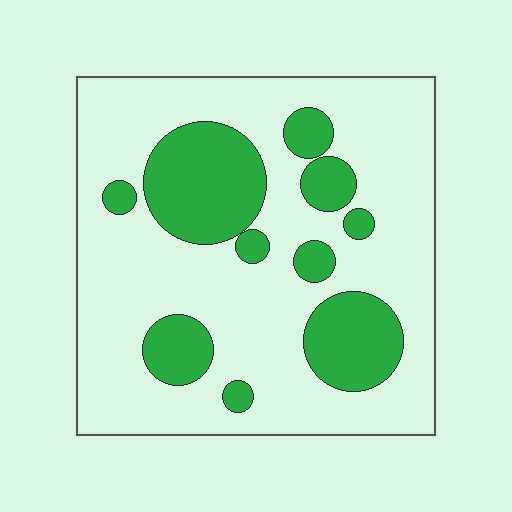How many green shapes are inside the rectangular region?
10.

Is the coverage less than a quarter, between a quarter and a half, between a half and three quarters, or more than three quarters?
Between a quarter and a half.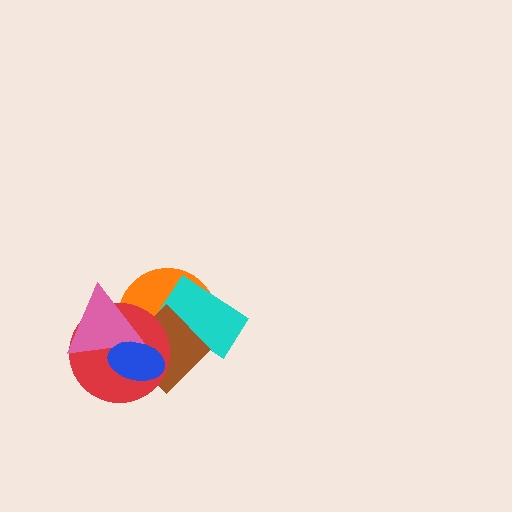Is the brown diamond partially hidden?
Yes, it is partially covered by another shape.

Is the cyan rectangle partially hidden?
Yes, it is partially covered by another shape.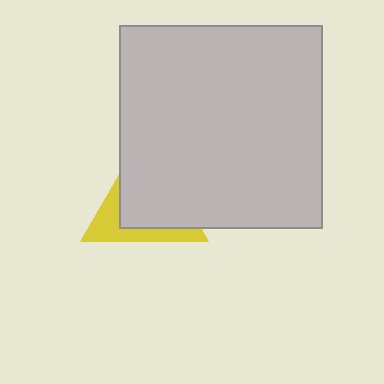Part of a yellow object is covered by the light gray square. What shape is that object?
It is a triangle.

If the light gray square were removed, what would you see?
You would see the complete yellow triangle.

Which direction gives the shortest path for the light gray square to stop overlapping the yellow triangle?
Moving toward the upper-right gives the shortest separation.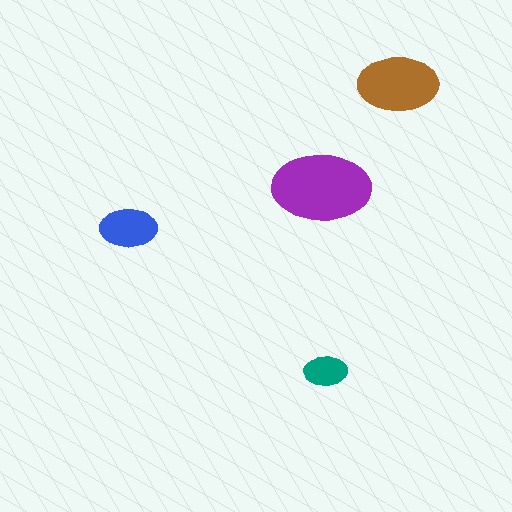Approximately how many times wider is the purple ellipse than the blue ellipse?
About 1.5 times wider.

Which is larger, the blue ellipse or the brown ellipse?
The brown one.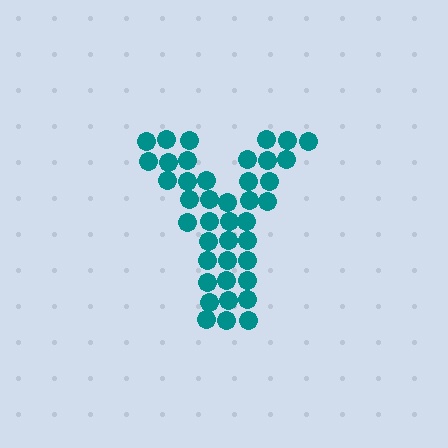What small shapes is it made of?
It is made of small circles.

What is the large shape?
The large shape is the letter Y.